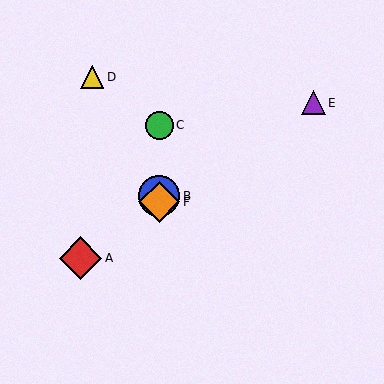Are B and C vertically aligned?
Yes, both are at x≈159.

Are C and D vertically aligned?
No, C is at x≈159 and D is at x≈92.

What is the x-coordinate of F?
Object F is at x≈159.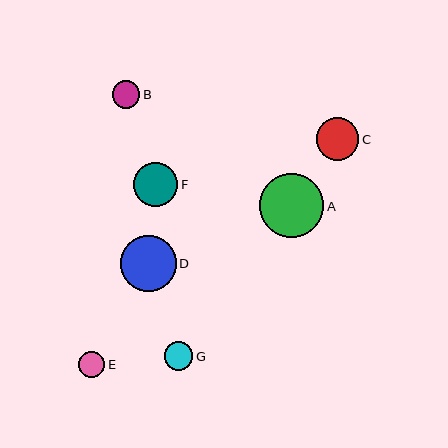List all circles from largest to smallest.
From largest to smallest: A, D, F, C, G, B, E.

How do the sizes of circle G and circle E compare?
Circle G and circle E are approximately the same size.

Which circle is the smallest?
Circle E is the smallest with a size of approximately 26 pixels.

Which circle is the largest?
Circle A is the largest with a size of approximately 64 pixels.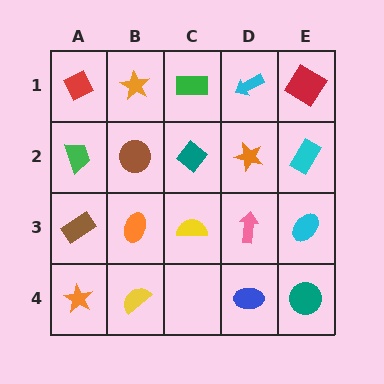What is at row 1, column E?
A red diamond.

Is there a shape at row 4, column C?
No, that cell is empty.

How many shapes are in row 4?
4 shapes.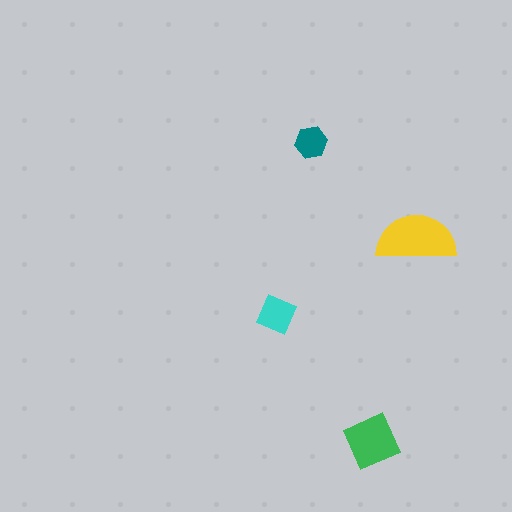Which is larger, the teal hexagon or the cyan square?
The cyan square.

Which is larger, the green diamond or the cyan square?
The green diamond.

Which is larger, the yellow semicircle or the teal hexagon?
The yellow semicircle.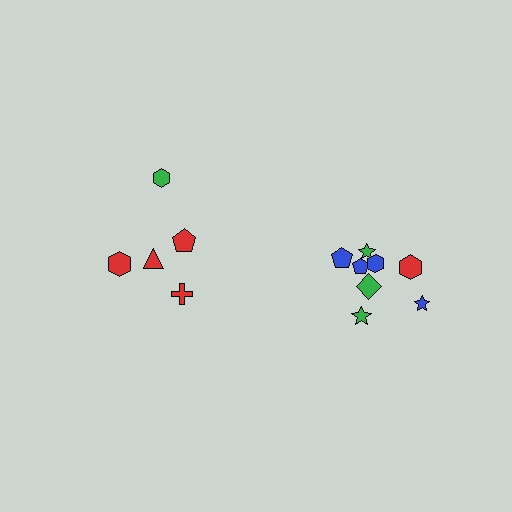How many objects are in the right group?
There are 8 objects.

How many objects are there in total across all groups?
There are 13 objects.